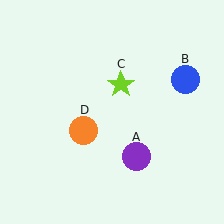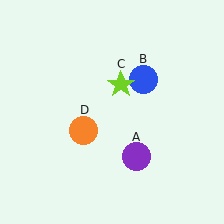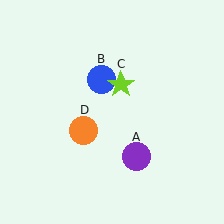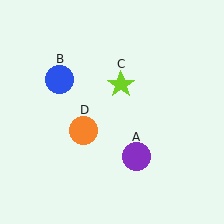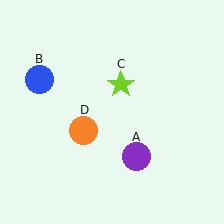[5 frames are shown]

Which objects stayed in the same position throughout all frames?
Purple circle (object A) and lime star (object C) and orange circle (object D) remained stationary.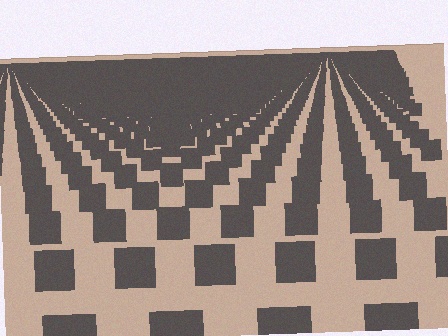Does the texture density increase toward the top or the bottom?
Density increases toward the top.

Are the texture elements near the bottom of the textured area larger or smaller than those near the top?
Larger. Near the bottom, elements are closer to the viewer and appear at a bigger on-screen size.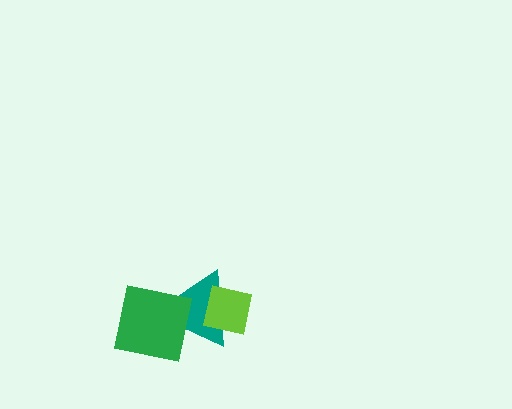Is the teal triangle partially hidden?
Yes, it is partially covered by another shape.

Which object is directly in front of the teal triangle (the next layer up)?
The green square is directly in front of the teal triangle.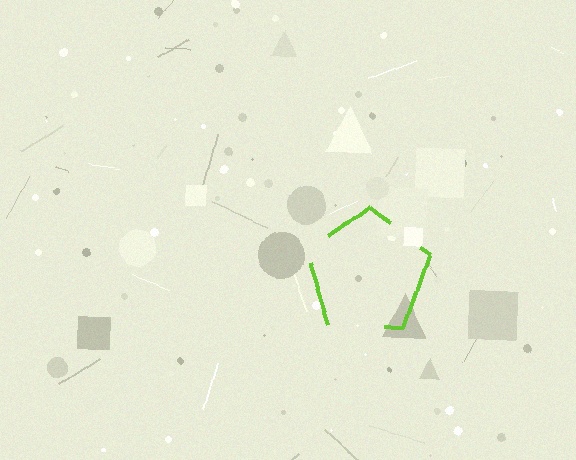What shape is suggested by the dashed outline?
The dashed outline suggests a pentagon.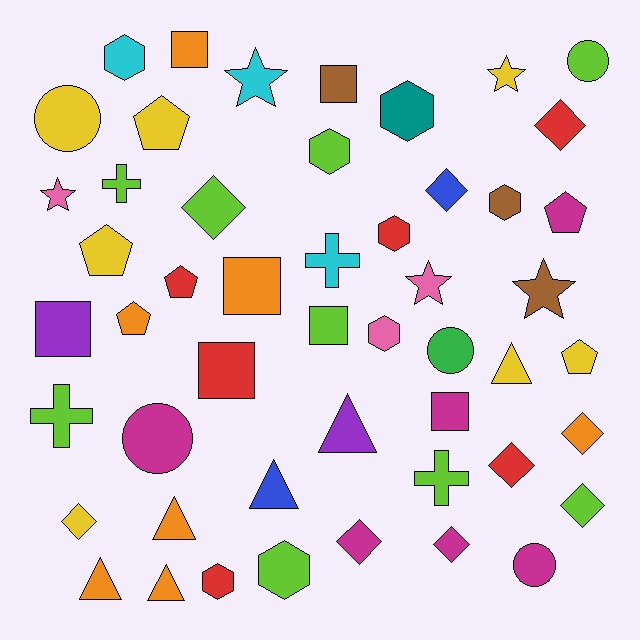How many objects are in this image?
There are 50 objects.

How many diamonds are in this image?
There are 9 diamonds.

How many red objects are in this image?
There are 6 red objects.